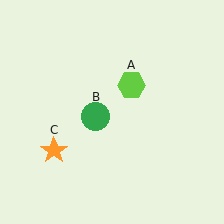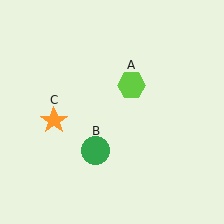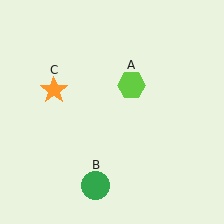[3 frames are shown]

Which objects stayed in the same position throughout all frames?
Lime hexagon (object A) remained stationary.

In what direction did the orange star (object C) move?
The orange star (object C) moved up.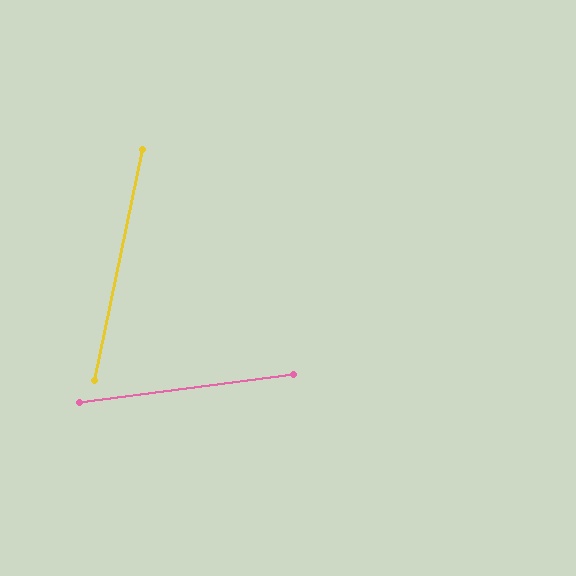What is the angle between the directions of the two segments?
Approximately 71 degrees.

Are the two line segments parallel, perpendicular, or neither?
Neither parallel nor perpendicular — they differ by about 71°.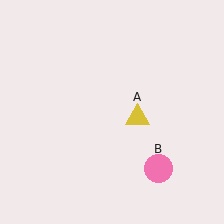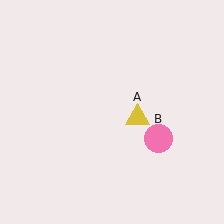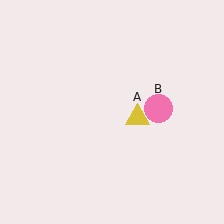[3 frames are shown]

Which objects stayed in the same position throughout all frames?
Yellow triangle (object A) remained stationary.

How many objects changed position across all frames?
1 object changed position: pink circle (object B).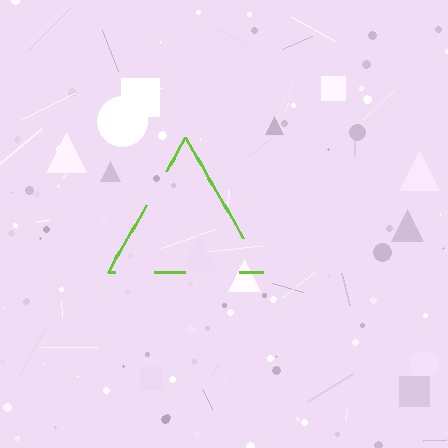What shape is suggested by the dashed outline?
The dashed outline suggests a triangle.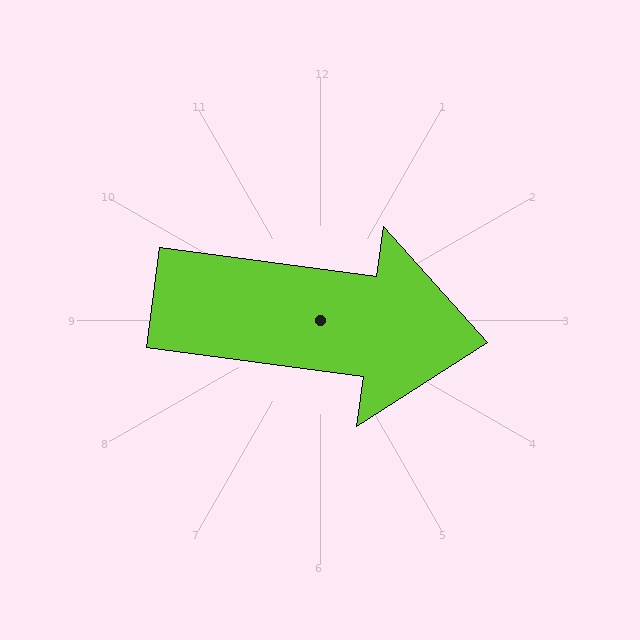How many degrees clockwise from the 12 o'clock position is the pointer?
Approximately 98 degrees.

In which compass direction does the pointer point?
East.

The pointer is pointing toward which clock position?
Roughly 3 o'clock.